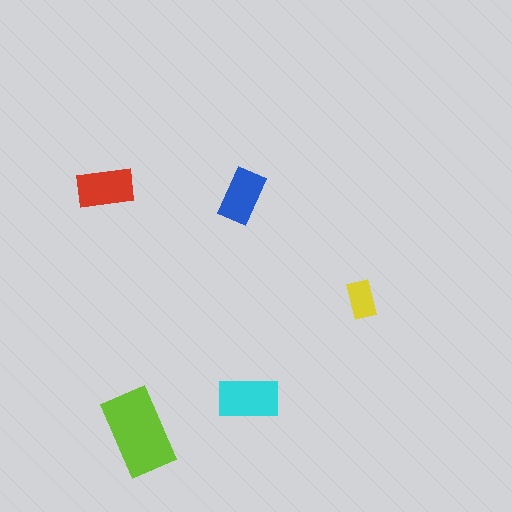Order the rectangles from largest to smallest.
the lime one, the cyan one, the red one, the blue one, the yellow one.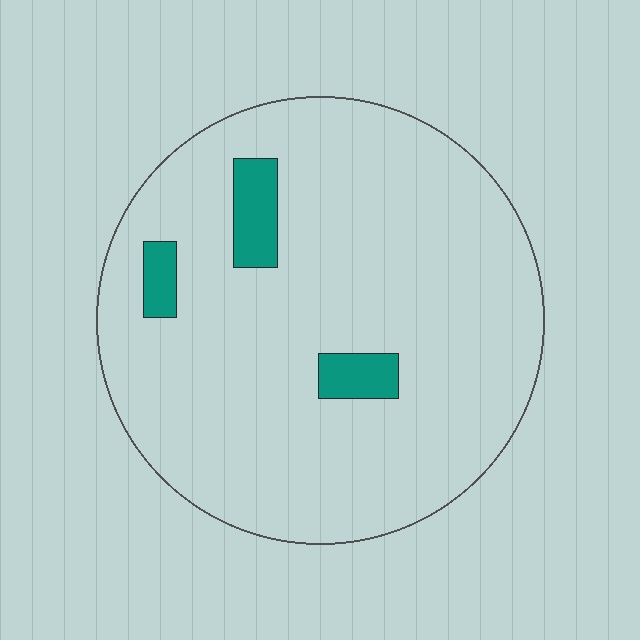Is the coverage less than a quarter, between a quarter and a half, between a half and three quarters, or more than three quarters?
Less than a quarter.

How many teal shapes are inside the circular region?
3.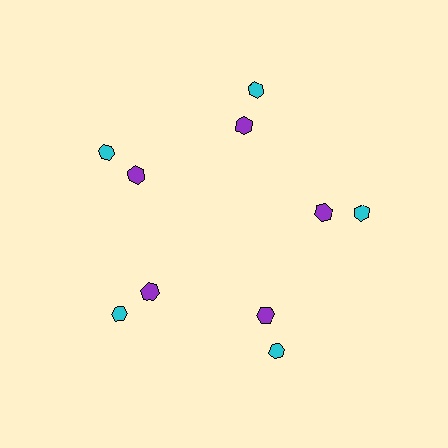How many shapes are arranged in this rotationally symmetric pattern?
There are 10 shapes, arranged in 5 groups of 2.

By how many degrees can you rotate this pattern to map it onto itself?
The pattern maps onto itself every 72 degrees of rotation.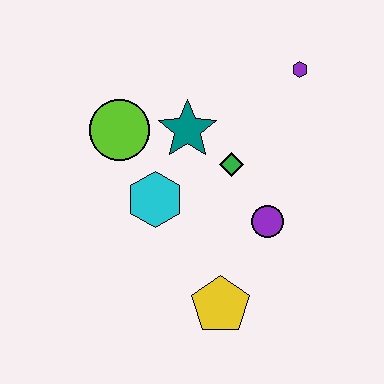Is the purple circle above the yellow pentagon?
Yes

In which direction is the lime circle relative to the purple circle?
The lime circle is to the left of the purple circle.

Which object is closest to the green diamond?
The teal star is closest to the green diamond.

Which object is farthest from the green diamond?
The yellow pentagon is farthest from the green diamond.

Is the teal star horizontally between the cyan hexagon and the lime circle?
No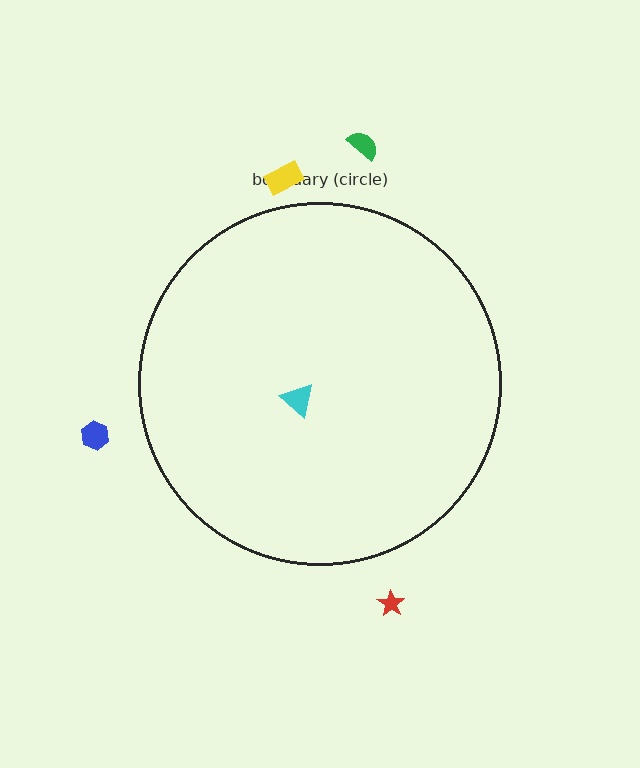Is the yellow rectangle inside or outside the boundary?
Outside.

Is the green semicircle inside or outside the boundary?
Outside.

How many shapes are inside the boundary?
1 inside, 4 outside.